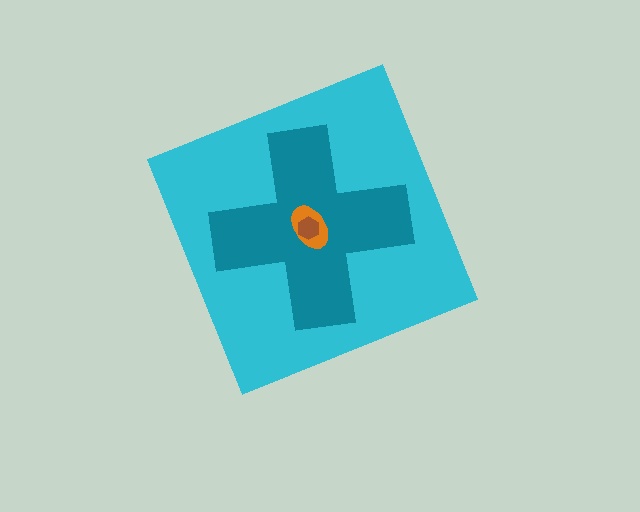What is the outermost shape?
The cyan diamond.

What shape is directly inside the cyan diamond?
The teal cross.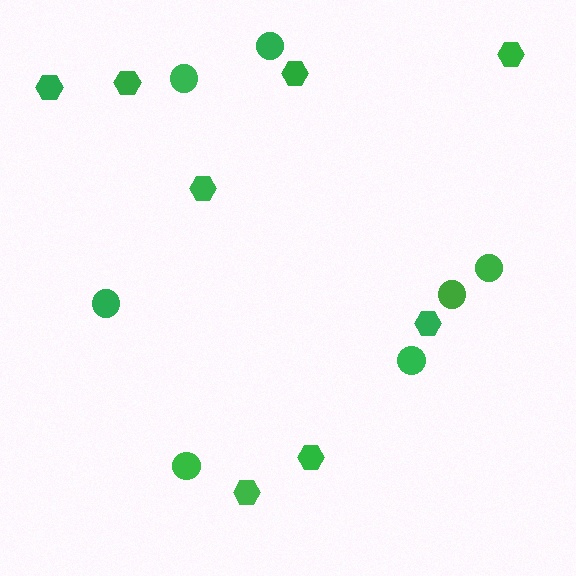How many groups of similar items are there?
There are 2 groups: one group of hexagons (8) and one group of circles (7).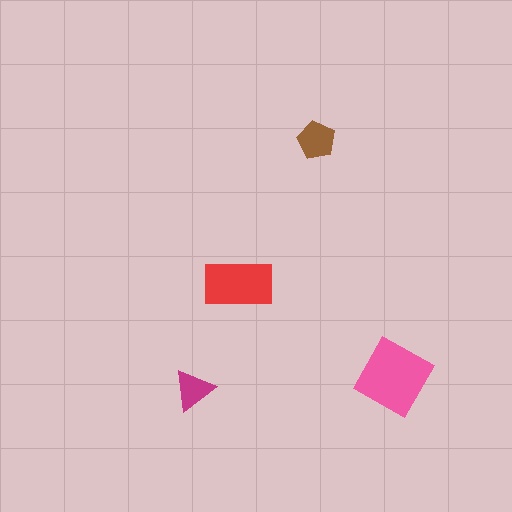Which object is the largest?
The pink diamond.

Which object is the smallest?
The magenta triangle.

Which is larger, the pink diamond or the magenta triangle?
The pink diamond.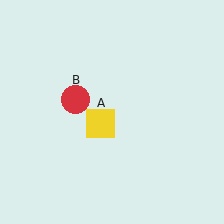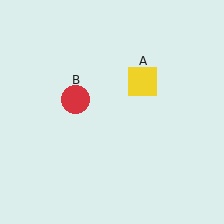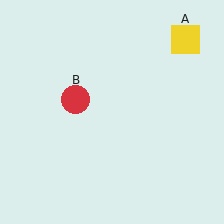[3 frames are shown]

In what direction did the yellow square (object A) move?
The yellow square (object A) moved up and to the right.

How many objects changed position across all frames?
1 object changed position: yellow square (object A).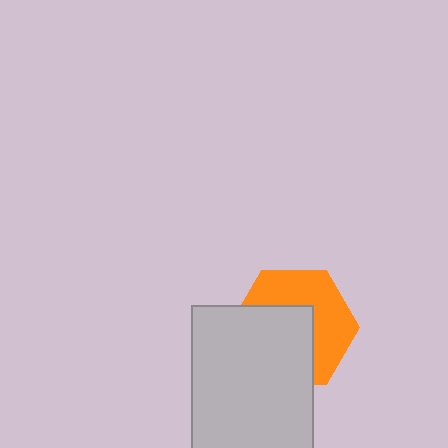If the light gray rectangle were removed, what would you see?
You would see the complete orange hexagon.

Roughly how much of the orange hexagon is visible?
About half of it is visible (roughly 50%).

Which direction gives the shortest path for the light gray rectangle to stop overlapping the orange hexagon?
Moving toward the lower-left gives the shortest separation.